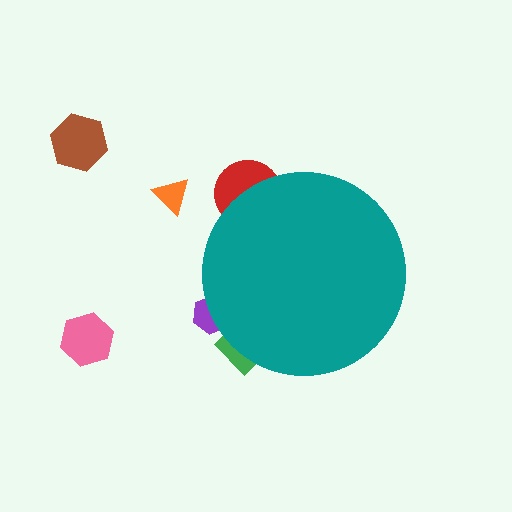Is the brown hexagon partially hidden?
No, the brown hexagon is fully visible.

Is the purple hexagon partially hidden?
Yes, the purple hexagon is partially hidden behind the teal circle.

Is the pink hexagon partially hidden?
No, the pink hexagon is fully visible.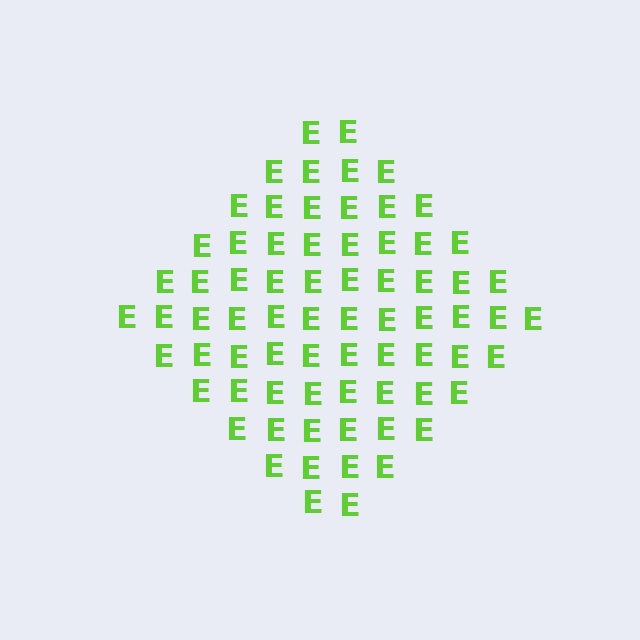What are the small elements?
The small elements are letter E's.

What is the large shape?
The large shape is a diamond.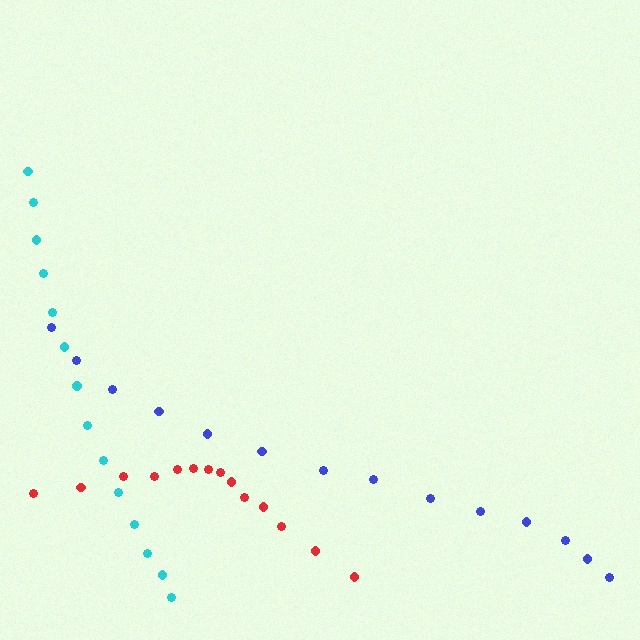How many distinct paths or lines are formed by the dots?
There are 3 distinct paths.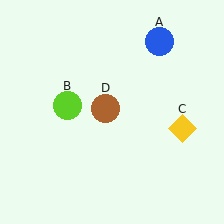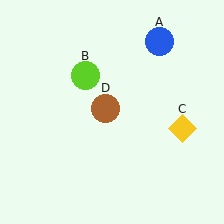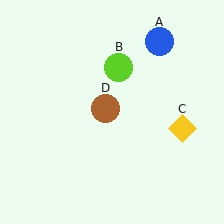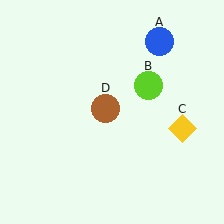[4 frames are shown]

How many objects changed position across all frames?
1 object changed position: lime circle (object B).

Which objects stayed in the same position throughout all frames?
Blue circle (object A) and yellow diamond (object C) and brown circle (object D) remained stationary.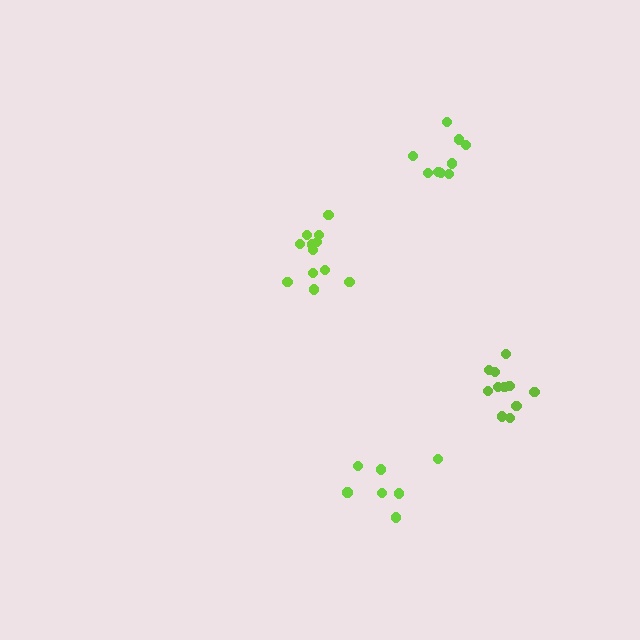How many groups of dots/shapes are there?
There are 4 groups.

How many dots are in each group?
Group 1: 12 dots, Group 2: 11 dots, Group 3: 9 dots, Group 4: 7 dots (39 total).